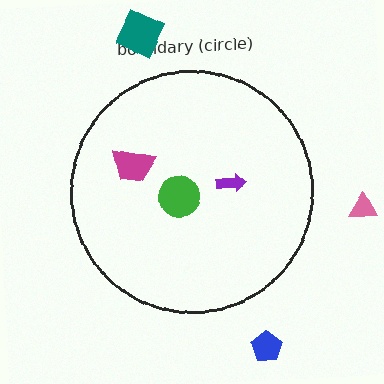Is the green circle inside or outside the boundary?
Inside.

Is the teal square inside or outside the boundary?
Outside.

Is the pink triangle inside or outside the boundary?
Outside.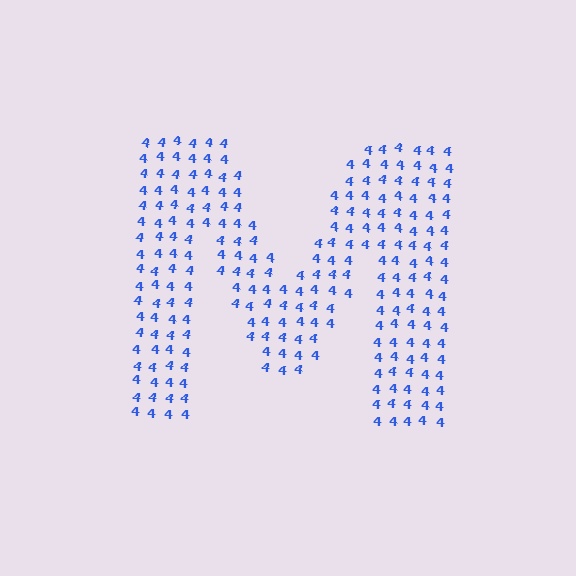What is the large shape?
The large shape is the letter M.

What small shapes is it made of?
It is made of small digit 4's.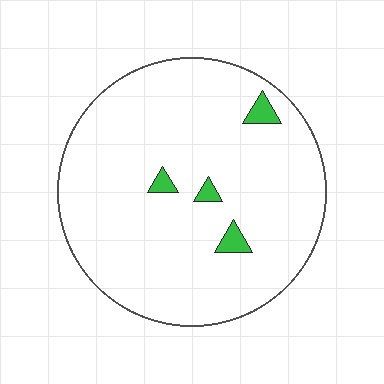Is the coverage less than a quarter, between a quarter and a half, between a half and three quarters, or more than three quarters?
Less than a quarter.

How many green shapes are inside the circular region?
4.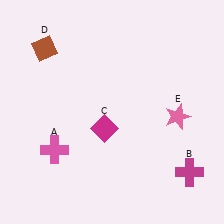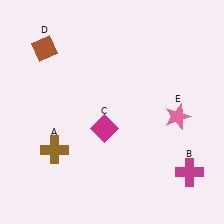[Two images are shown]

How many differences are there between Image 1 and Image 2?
There is 1 difference between the two images.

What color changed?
The cross (A) changed from pink in Image 1 to brown in Image 2.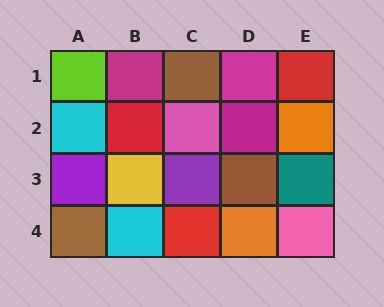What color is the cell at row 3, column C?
Purple.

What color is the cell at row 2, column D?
Magenta.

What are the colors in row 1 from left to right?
Lime, magenta, brown, magenta, red.